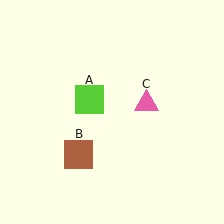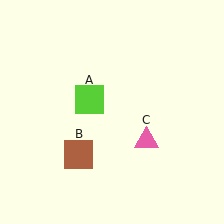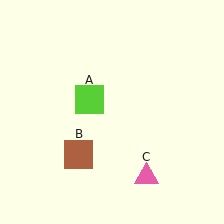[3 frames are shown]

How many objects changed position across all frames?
1 object changed position: pink triangle (object C).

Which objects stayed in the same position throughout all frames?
Lime square (object A) and brown square (object B) remained stationary.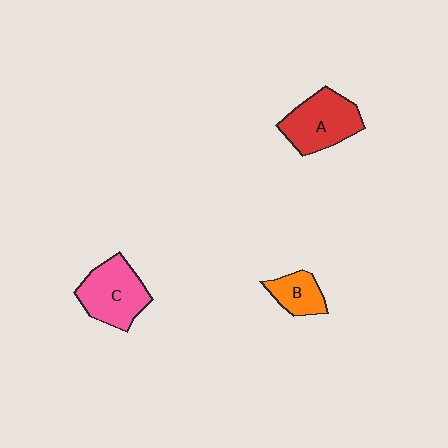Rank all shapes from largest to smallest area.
From largest to smallest: C (pink), A (red), B (orange).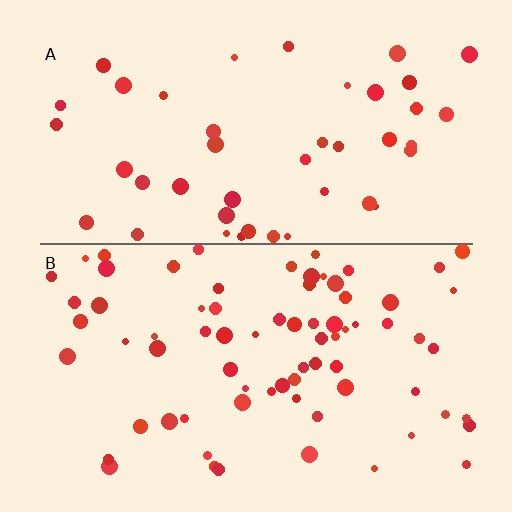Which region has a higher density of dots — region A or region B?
B (the bottom).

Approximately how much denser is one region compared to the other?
Approximately 1.7× — region B over region A.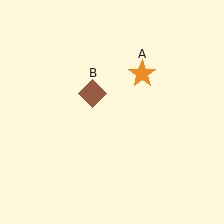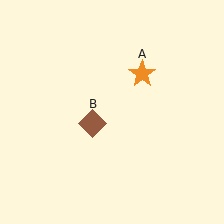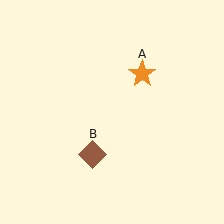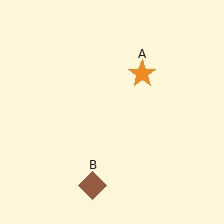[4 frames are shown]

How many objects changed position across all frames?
1 object changed position: brown diamond (object B).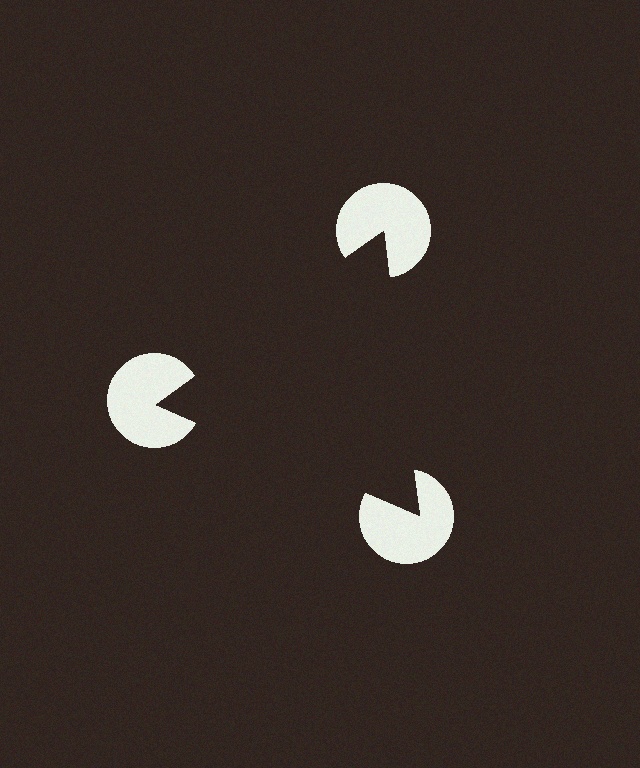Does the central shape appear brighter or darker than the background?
It typically appears slightly darker than the background, even though no actual brightness change is drawn.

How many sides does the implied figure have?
3 sides.